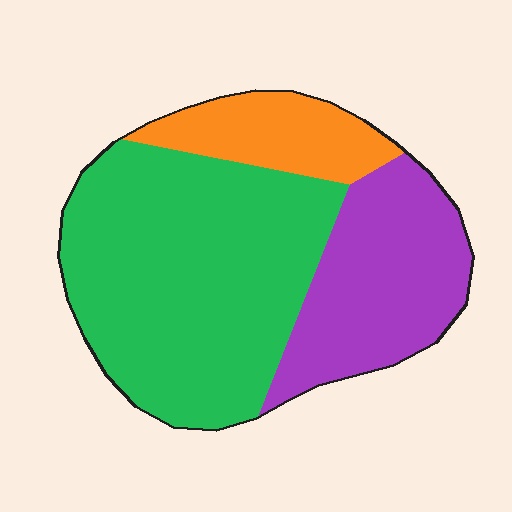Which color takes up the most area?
Green, at roughly 55%.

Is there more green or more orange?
Green.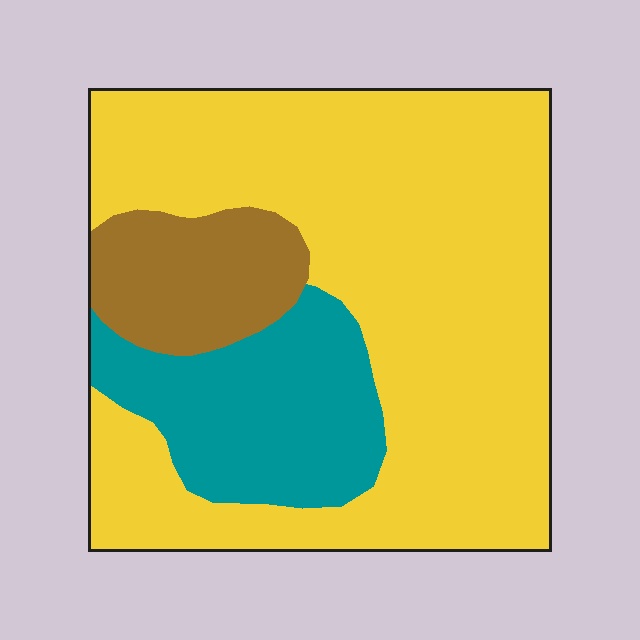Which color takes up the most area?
Yellow, at roughly 70%.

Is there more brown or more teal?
Teal.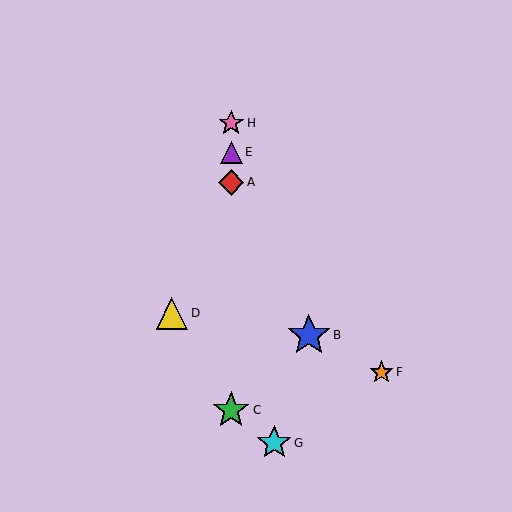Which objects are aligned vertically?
Objects A, C, E, H are aligned vertically.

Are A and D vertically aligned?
No, A is at x≈231 and D is at x≈172.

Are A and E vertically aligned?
Yes, both are at x≈231.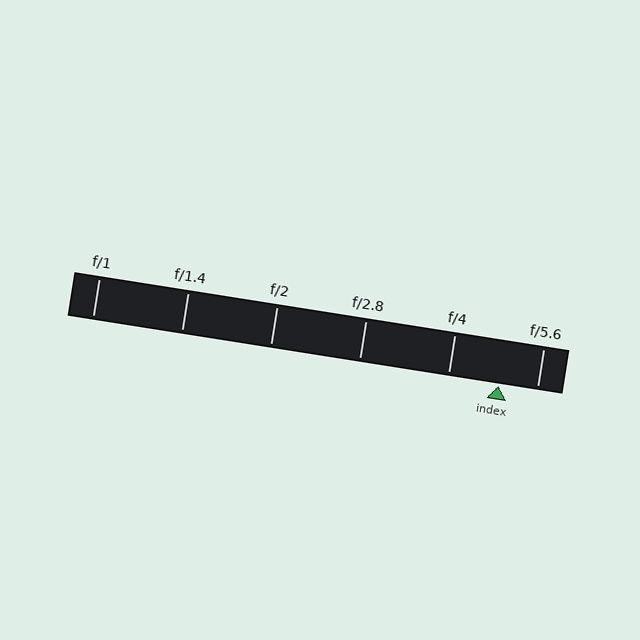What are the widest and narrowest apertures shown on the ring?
The widest aperture shown is f/1 and the narrowest is f/5.6.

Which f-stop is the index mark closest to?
The index mark is closest to f/5.6.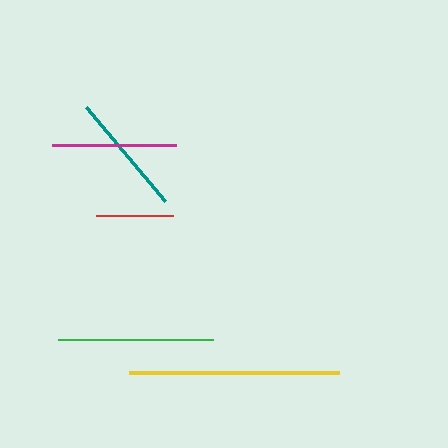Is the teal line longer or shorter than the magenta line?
The magenta line is longer than the teal line.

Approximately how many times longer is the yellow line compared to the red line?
The yellow line is approximately 2.7 times the length of the red line.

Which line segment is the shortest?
The red line is the shortest at approximately 77 pixels.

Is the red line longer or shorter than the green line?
The green line is longer than the red line.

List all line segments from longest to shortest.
From longest to shortest: yellow, green, magenta, teal, red.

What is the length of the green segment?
The green segment is approximately 155 pixels long.